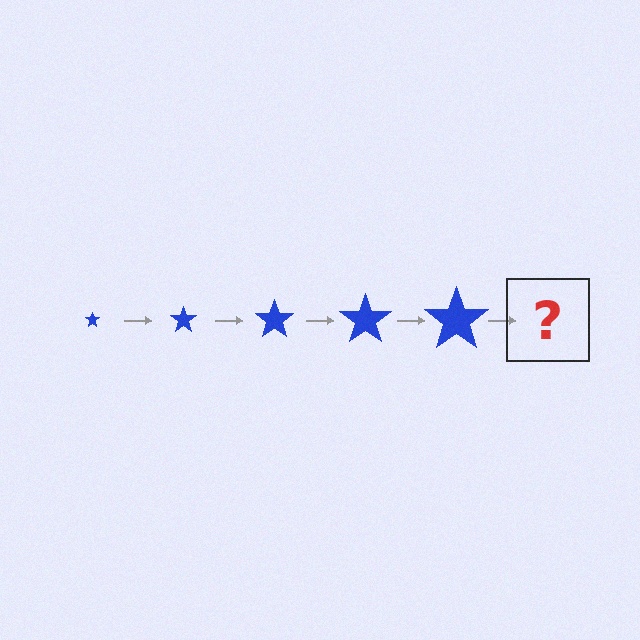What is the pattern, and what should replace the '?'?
The pattern is that the star gets progressively larger each step. The '?' should be a blue star, larger than the previous one.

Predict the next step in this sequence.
The next step is a blue star, larger than the previous one.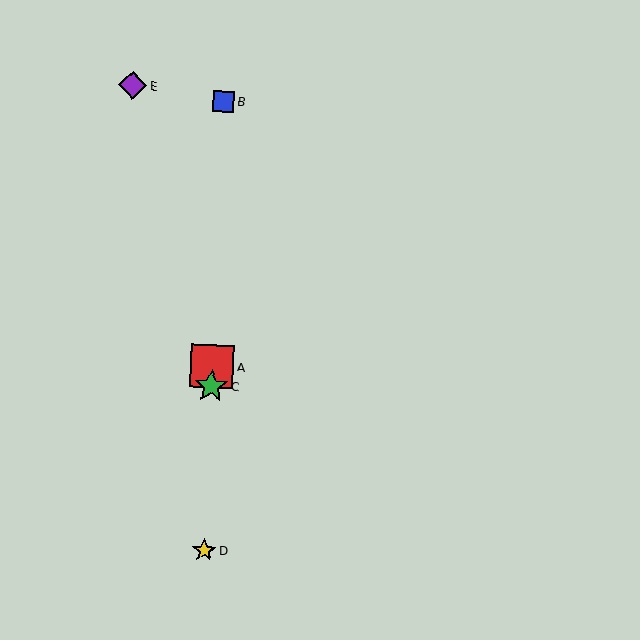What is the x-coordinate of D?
Object D is at x≈204.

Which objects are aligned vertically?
Objects A, B, C, D are aligned vertically.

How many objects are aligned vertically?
4 objects (A, B, C, D) are aligned vertically.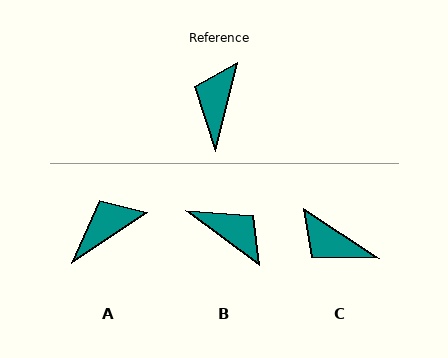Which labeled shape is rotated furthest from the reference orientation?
B, about 112 degrees away.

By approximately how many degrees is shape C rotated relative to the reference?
Approximately 71 degrees counter-clockwise.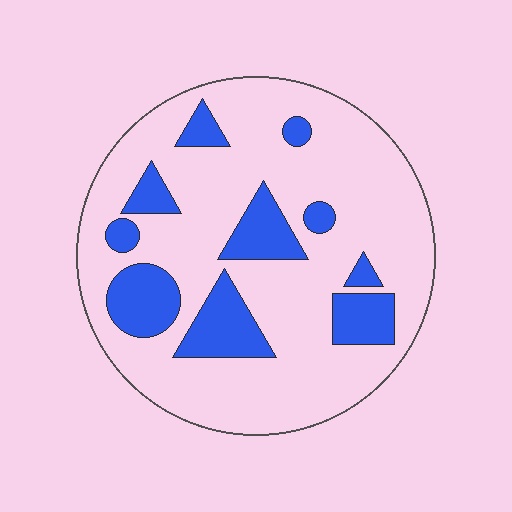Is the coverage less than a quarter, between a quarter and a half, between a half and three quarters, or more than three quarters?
Less than a quarter.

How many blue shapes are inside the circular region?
10.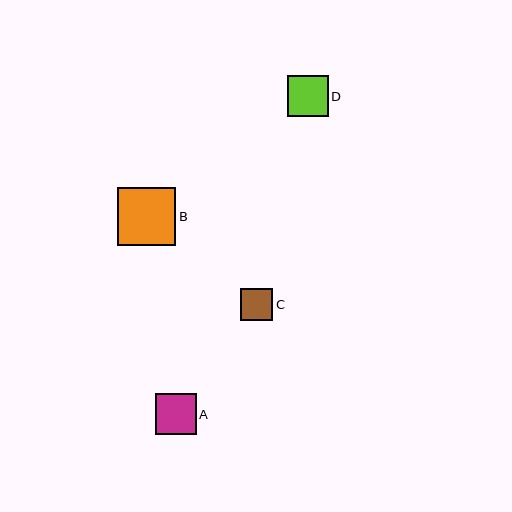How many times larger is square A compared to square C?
Square A is approximately 1.3 times the size of square C.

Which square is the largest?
Square B is the largest with a size of approximately 58 pixels.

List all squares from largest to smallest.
From largest to smallest: B, A, D, C.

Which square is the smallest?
Square C is the smallest with a size of approximately 32 pixels.